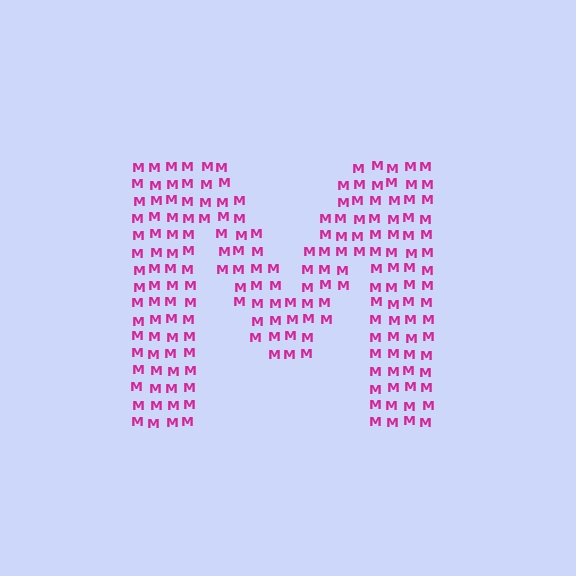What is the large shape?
The large shape is the letter M.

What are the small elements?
The small elements are letter M's.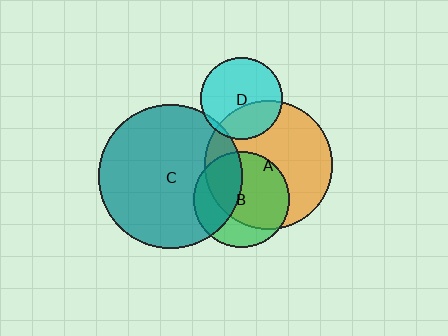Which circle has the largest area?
Circle C (teal).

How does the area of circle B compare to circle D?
Approximately 1.4 times.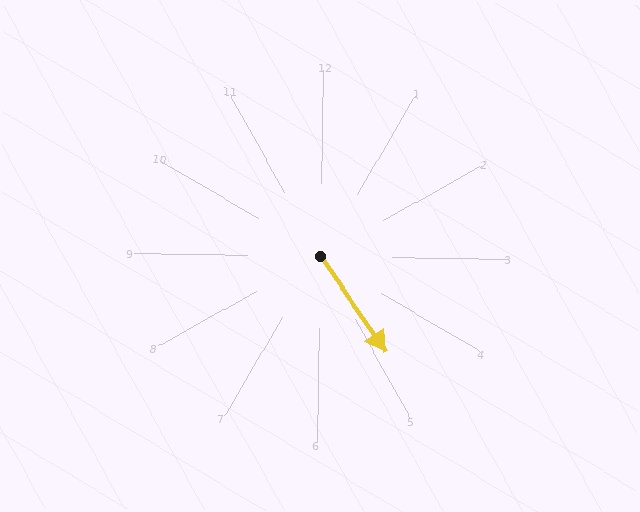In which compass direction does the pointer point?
Southeast.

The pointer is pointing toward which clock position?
Roughly 5 o'clock.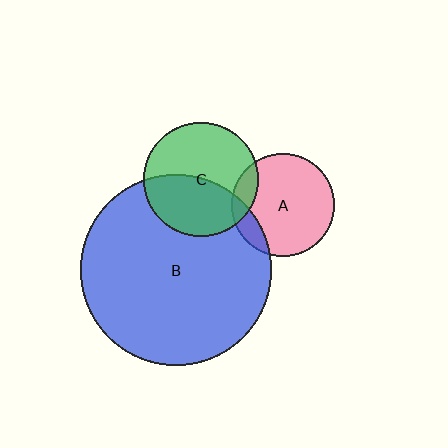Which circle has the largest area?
Circle B (blue).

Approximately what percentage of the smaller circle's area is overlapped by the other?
Approximately 10%.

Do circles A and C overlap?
Yes.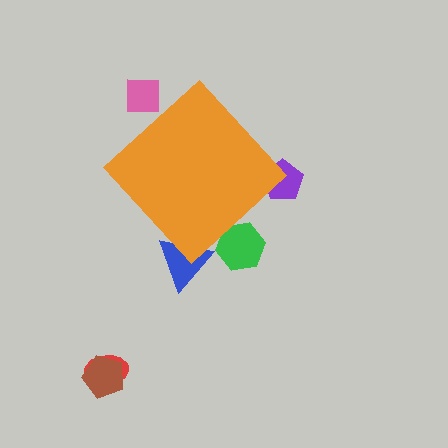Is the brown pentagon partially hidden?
No, the brown pentagon is fully visible.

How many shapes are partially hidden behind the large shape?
4 shapes are partially hidden.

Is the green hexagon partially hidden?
Yes, the green hexagon is partially hidden behind the orange diamond.